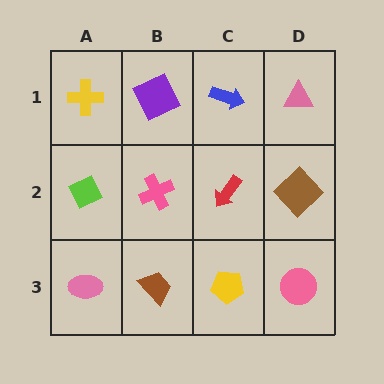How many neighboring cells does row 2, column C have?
4.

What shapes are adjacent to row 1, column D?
A brown diamond (row 2, column D), a blue arrow (row 1, column C).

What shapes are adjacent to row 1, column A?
A lime diamond (row 2, column A), a purple square (row 1, column B).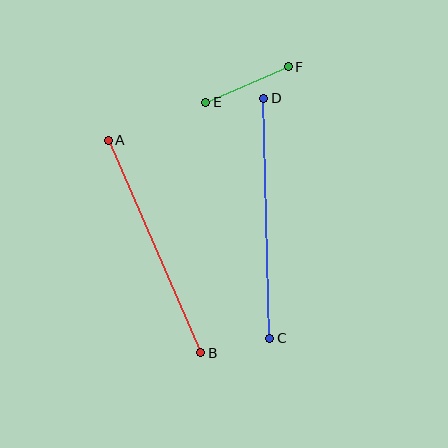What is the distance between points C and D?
The distance is approximately 240 pixels.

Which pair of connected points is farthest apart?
Points C and D are farthest apart.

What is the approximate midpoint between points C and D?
The midpoint is at approximately (267, 218) pixels.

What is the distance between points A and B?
The distance is approximately 232 pixels.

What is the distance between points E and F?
The distance is approximately 90 pixels.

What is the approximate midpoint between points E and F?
The midpoint is at approximately (247, 84) pixels.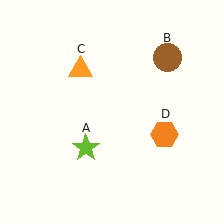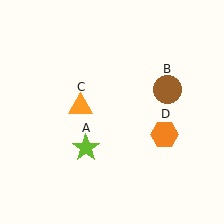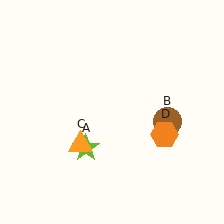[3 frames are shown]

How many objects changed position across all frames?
2 objects changed position: brown circle (object B), orange triangle (object C).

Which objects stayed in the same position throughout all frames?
Lime star (object A) and orange hexagon (object D) remained stationary.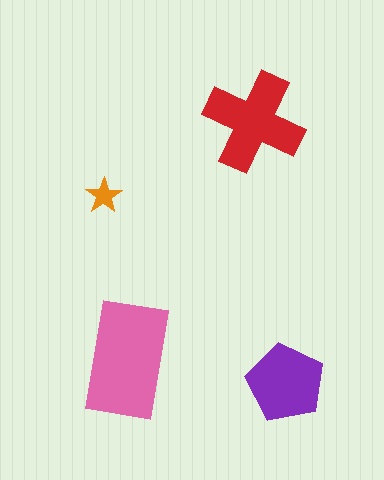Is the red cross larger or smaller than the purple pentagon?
Larger.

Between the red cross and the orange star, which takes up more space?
The red cross.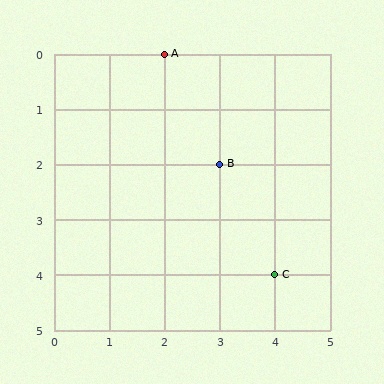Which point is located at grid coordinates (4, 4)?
Point C is at (4, 4).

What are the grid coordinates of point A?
Point A is at grid coordinates (2, 0).